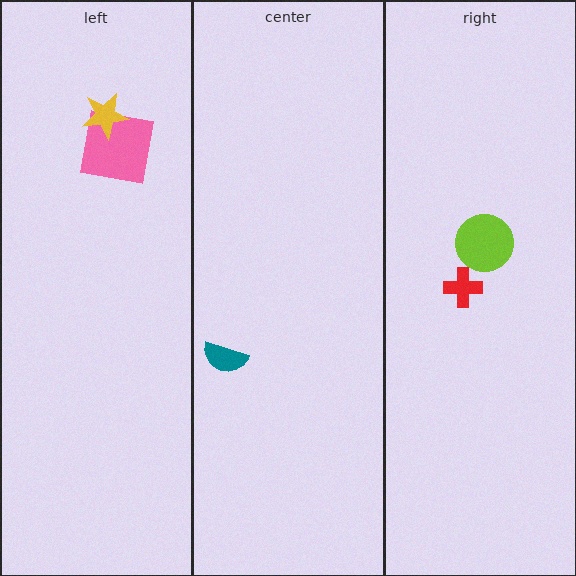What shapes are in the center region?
The teal semicircle.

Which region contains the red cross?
The right region.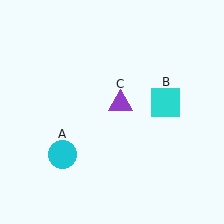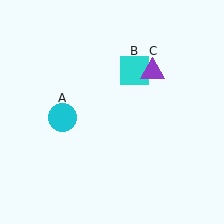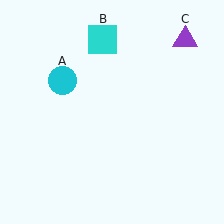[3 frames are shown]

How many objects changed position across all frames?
3 objects changed position: cyan circle (object A), cyan square (object B), purple triangle (object C).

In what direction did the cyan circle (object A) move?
The cyan circle (object A) moved up.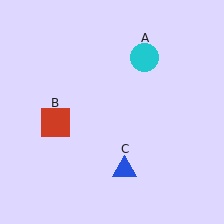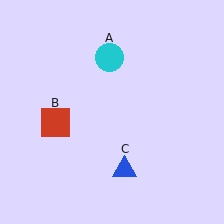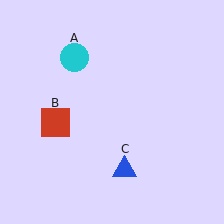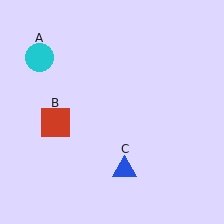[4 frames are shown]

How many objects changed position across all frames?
1 object changed position: cyan circle (object A).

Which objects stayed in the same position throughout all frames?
Red square (object B) and blue triangle (object C) remained stationary.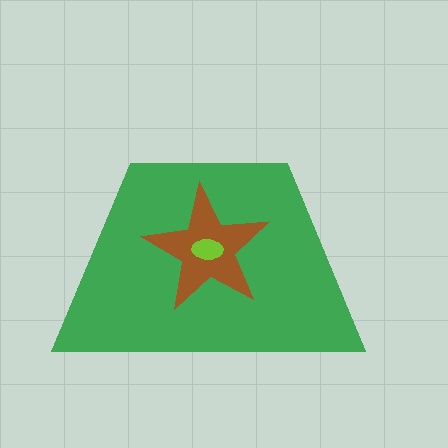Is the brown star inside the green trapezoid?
Yes.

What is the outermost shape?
The green trapezoid.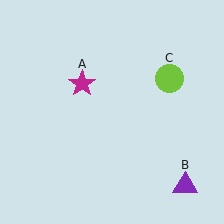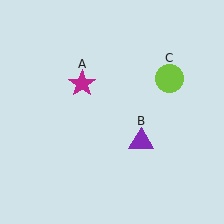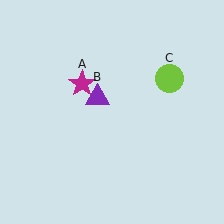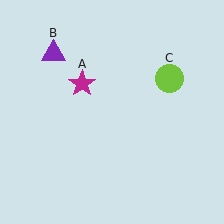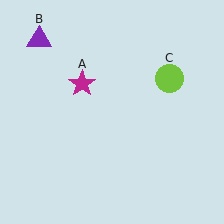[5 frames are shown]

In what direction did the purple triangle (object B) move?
The purple triangle (object B) moved up and to the left.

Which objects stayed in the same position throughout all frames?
Magenta star (object A) and lime circle (object C) remained stationary.